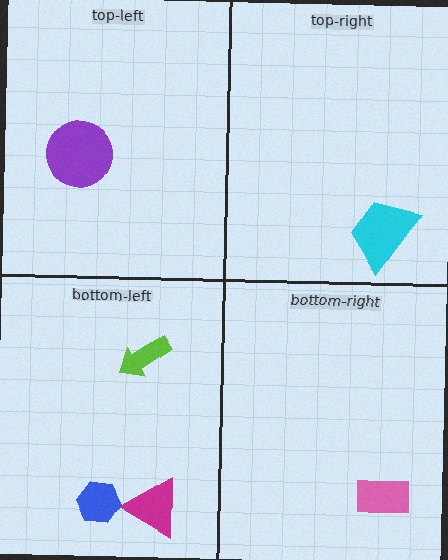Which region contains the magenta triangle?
The bottom-left region.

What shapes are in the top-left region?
The purple circle.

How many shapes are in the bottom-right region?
1.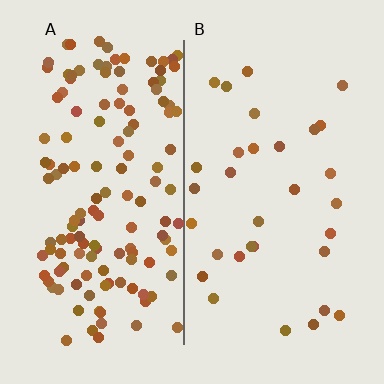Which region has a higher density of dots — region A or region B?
A (the left).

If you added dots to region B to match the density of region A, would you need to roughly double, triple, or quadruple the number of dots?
Approximately quadruple.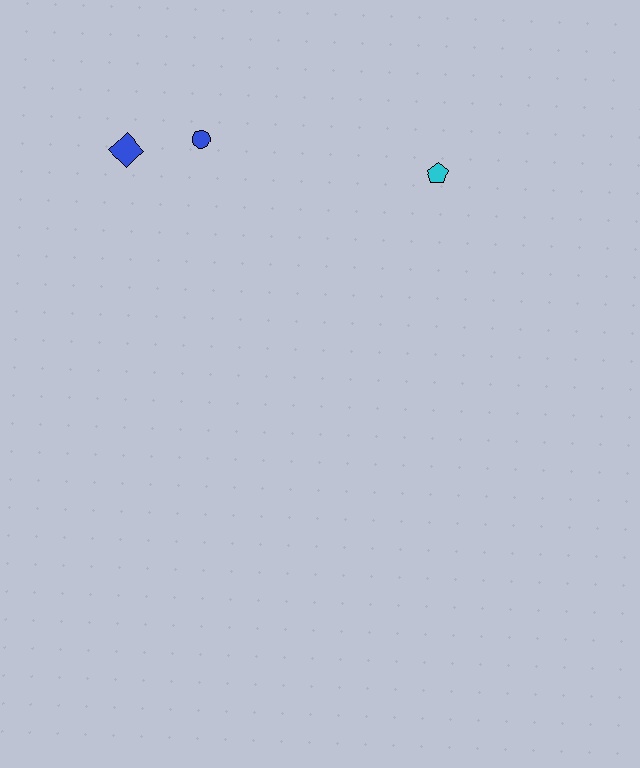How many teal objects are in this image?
There are no teal objects.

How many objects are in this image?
There are 3 objects.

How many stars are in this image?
There are no stars.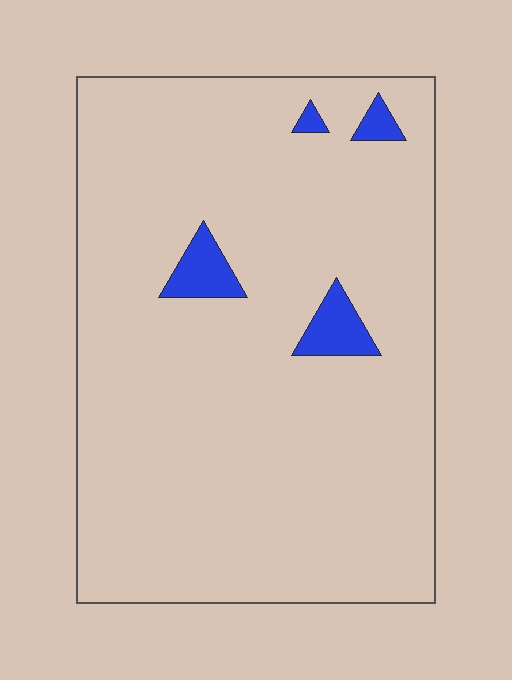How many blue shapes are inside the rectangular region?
4.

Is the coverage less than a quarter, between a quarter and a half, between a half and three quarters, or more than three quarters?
Less than a quarter.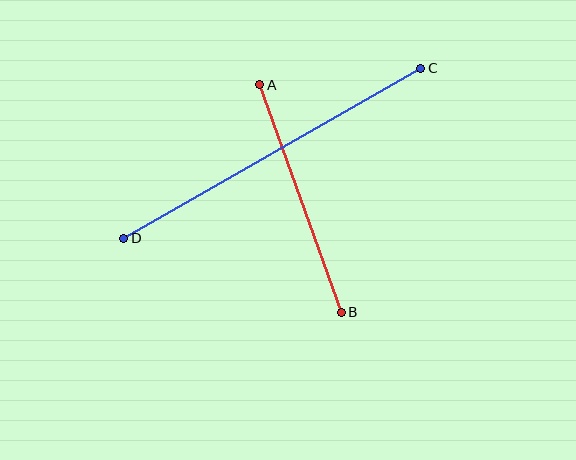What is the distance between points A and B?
The distance is approximately 242 pixels.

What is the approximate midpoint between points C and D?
The midpoint is at approximately (272, 153) pixels.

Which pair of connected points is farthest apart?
Points C and D are farthest apart.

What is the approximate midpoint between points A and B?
The midpoint is at approximately (300, 198) pixels.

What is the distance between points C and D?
The distance is approximately 342 pixels.